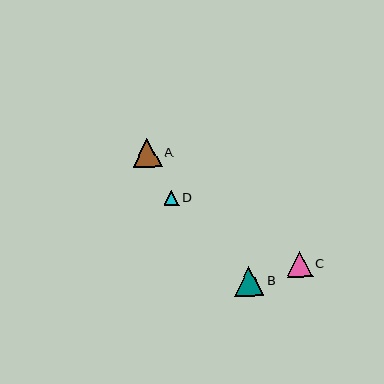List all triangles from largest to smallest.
From largest to smallest: B, A, C, D.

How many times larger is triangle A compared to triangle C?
Triangle A is approximately 1.1 times the size of triangle C.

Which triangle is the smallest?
Triangle D is the smallest with a size of approximately 15 pixels.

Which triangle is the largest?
Triangle B is the largest with a size of approximately 30 pixels.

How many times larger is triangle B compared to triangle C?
Triangle B is approximately 1.1 times the size of triangle C.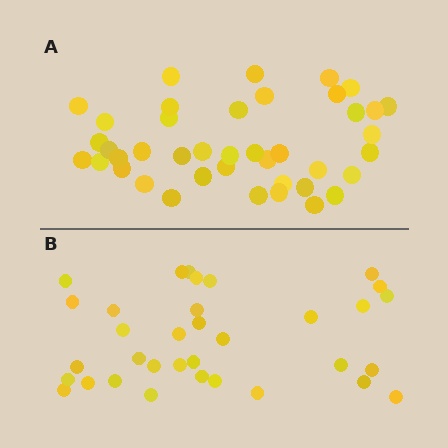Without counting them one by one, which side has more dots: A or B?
Region A (the top region) has more dots.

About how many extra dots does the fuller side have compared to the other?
Region A has roughly 8 or so more dots than region B.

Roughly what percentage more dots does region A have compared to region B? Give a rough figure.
About 20% more.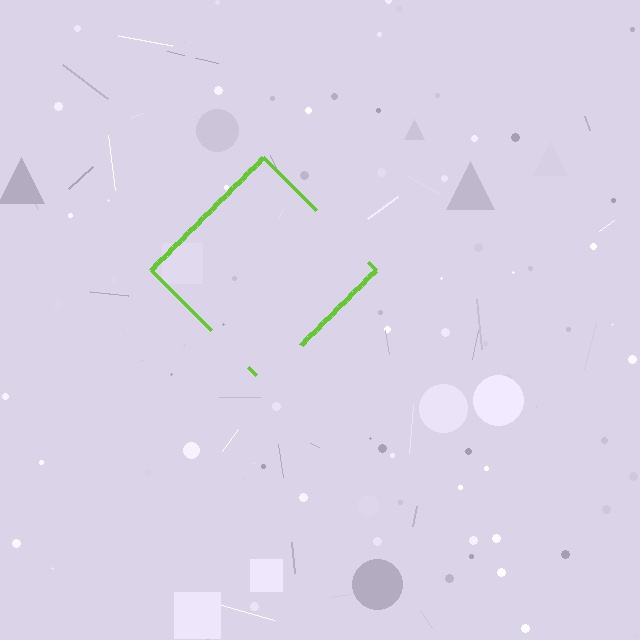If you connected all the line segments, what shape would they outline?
They would outline a diamond.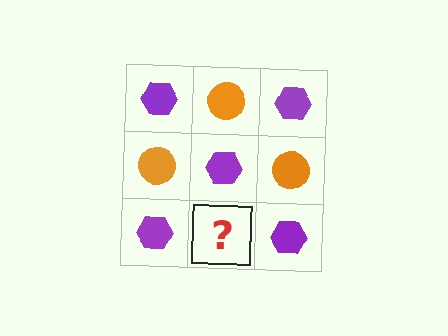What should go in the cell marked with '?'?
The missing cell should contain an orange circle.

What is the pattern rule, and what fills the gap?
The rule is that it alternates purple hexagon and orange circle in a checkerboard pattern. The gap should be filled with an orange circle.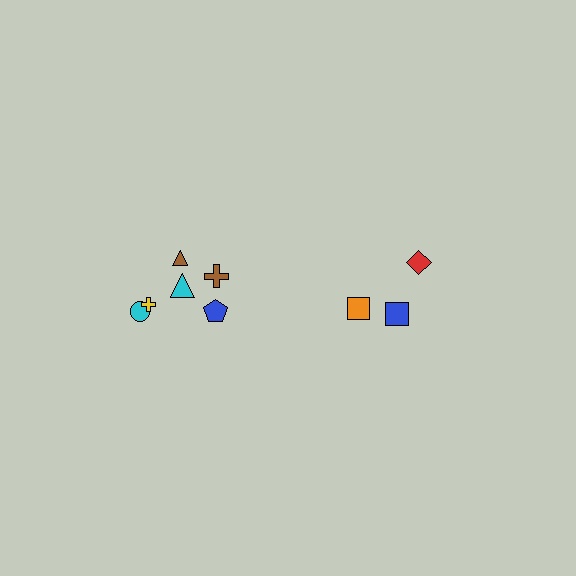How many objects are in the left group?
There are 6 objects.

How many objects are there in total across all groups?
There are 9 objects.